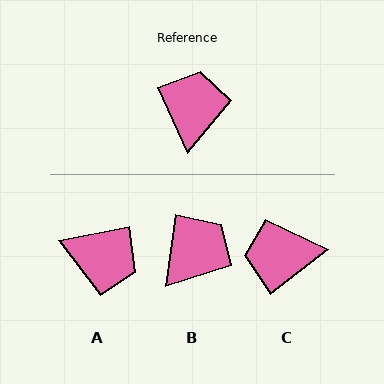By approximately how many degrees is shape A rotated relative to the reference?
Approximately 104 degrees clockwise.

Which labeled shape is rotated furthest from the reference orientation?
C, about 104 degrees away.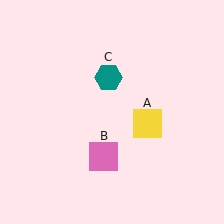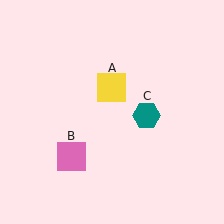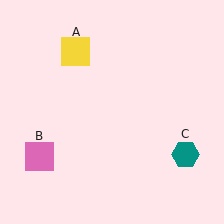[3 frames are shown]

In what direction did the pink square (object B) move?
The pink square (object B) moved left.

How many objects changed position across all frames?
3 objects changed position: yellow square (object A), pink square (object B), teal hexagon (object C).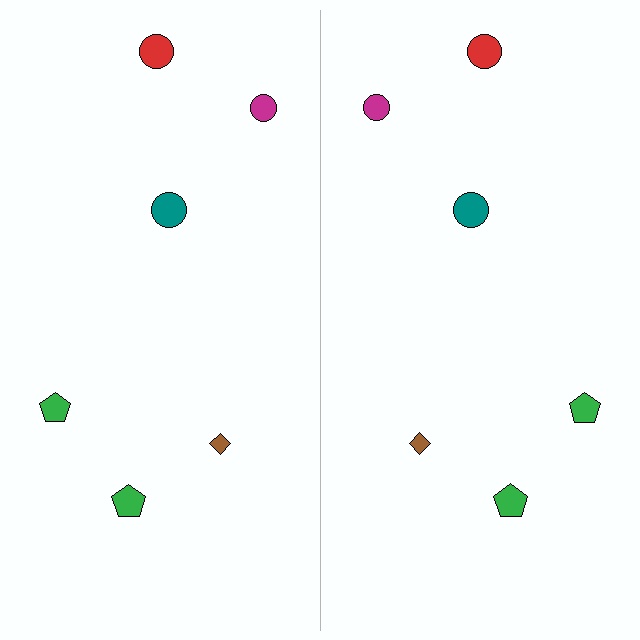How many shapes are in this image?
There are 12 shapes in this image.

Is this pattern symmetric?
Yes, this pattern has bilateral (reflection) symmetry.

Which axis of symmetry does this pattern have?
The pattern has a vertical axis of symmetry running through the center of the image.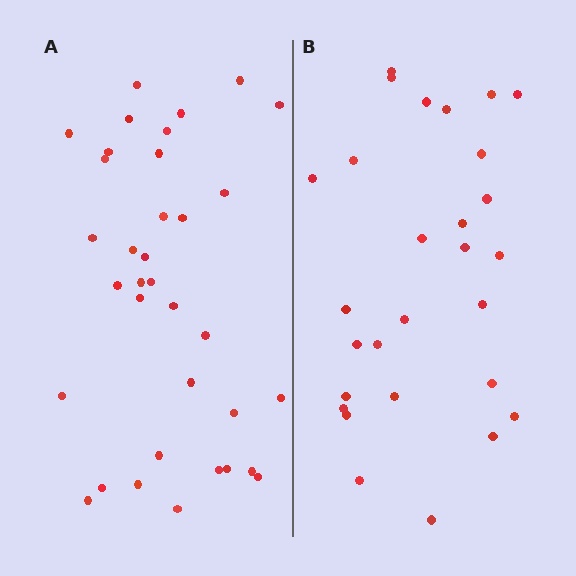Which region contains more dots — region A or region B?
Region A (the left region) has more dots.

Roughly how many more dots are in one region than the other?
Region A has roughly 8 or so more dots than region B.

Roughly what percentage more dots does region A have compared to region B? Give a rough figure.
About 25% more.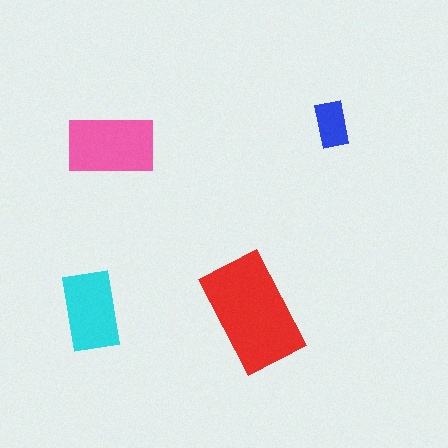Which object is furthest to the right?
The blue rectangle is rightmost.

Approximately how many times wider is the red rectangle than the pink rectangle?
About 1.5 times wider.